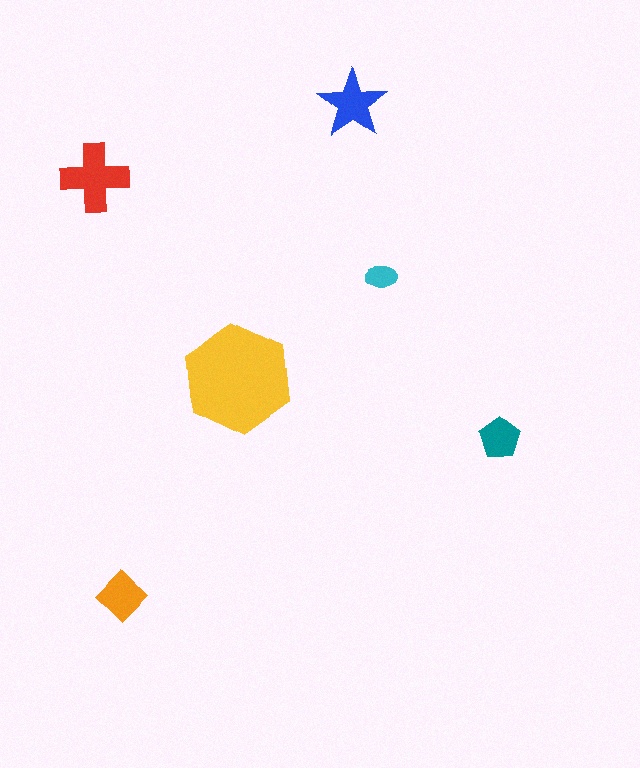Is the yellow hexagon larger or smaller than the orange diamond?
Larger.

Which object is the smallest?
The cyan ellipse.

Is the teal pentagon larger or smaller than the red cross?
Smaller.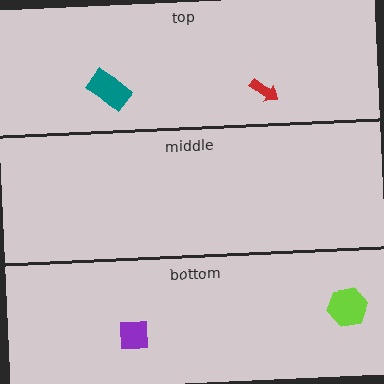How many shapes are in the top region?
2.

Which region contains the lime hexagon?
The bottom region.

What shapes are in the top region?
The red arrow, the teal rectangle.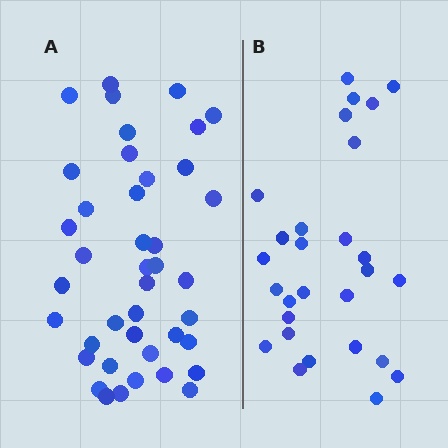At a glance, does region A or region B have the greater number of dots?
Region A (the left region) has more dots.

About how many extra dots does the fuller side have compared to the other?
Region A has approximately 15 more dots than region B.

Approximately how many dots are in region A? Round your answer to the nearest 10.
About 40 dots. (The exact count is 41, which rounds to 40.)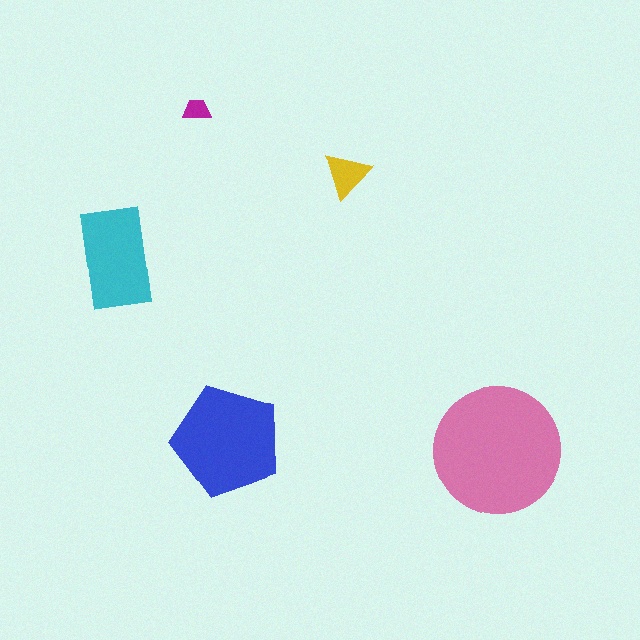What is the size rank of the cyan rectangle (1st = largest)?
3rd.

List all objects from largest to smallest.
The pink circle, the blue pentagon, the cyan rectangle, the yellow triangle, the magenta trapezoid.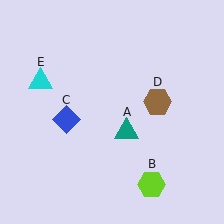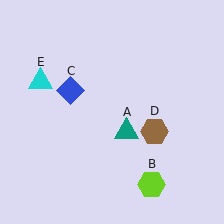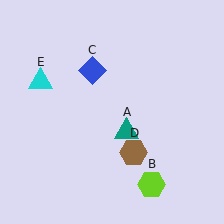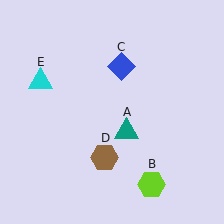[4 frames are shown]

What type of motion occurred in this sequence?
The blue diamond (object C), brown hexagon (object D) rotated clockwise around the center of the scene.